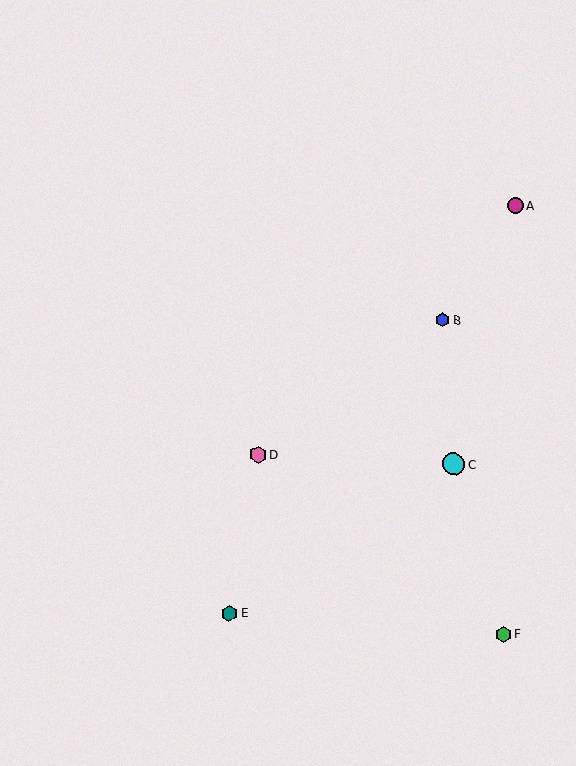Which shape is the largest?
The cyan circle (labeled C) is the largest.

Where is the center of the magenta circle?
The center of the magenta circle is at (515, 206).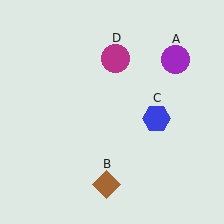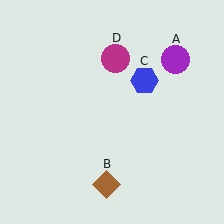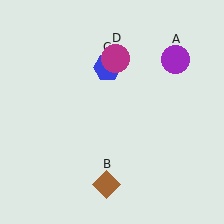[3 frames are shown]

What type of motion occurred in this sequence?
The blue hexagon (object C) rotated counterclockwise around the center of the scene.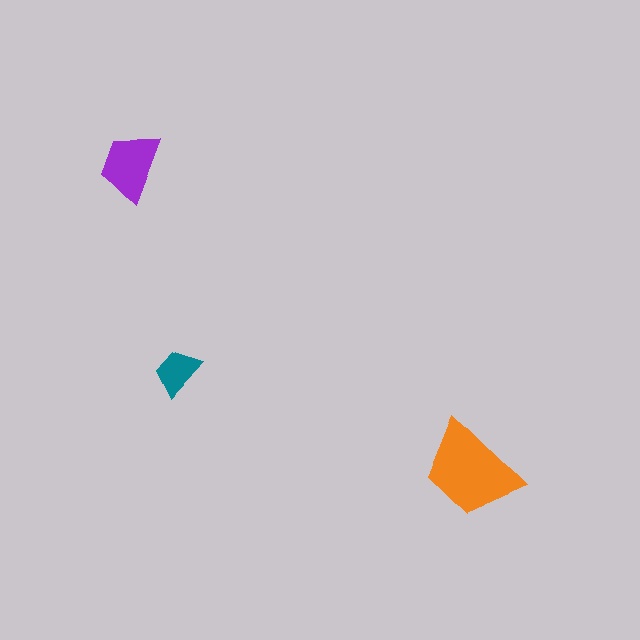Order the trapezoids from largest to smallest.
the orange one, the purple one, the teal one.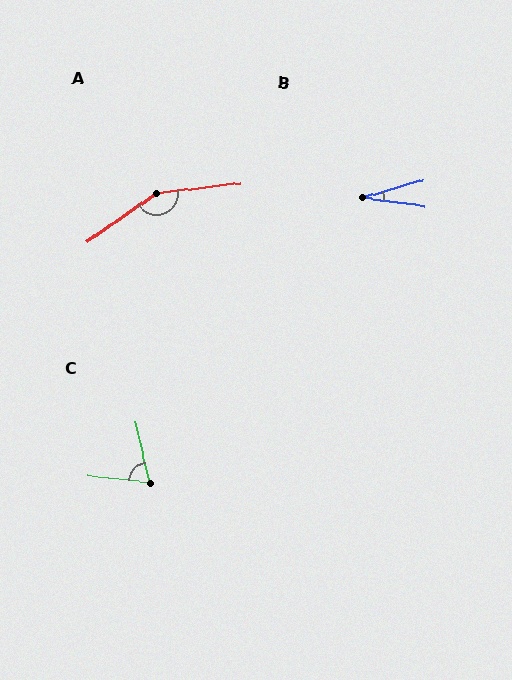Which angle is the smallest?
B, at approximately 24 degrees.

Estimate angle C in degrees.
Approximately 71 degrees.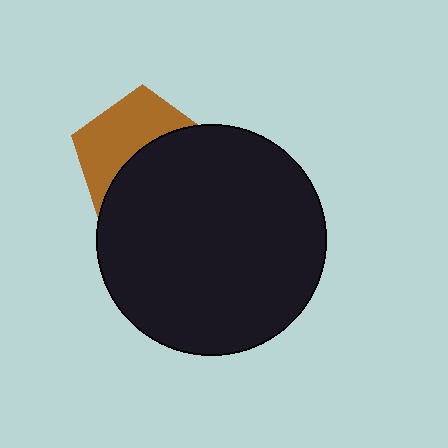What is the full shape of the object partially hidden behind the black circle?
The partially hidden object is a brown pentagon.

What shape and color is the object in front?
The object in front is a black circle.